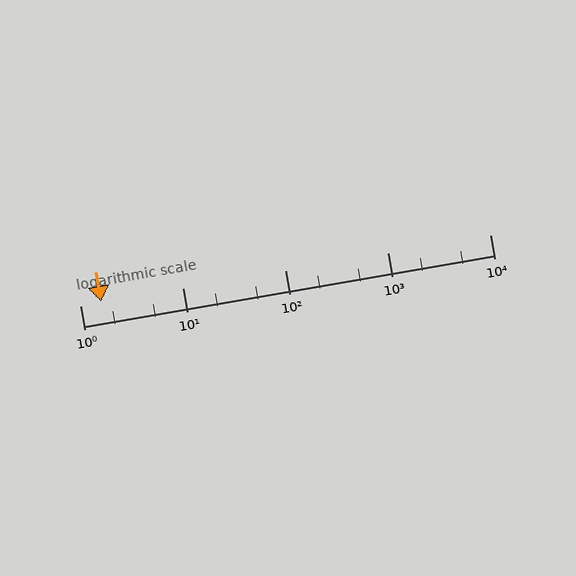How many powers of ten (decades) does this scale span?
The scale spans 4 decades, from 1 to 10000.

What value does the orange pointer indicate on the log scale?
The pointer indicates approximately 1.6.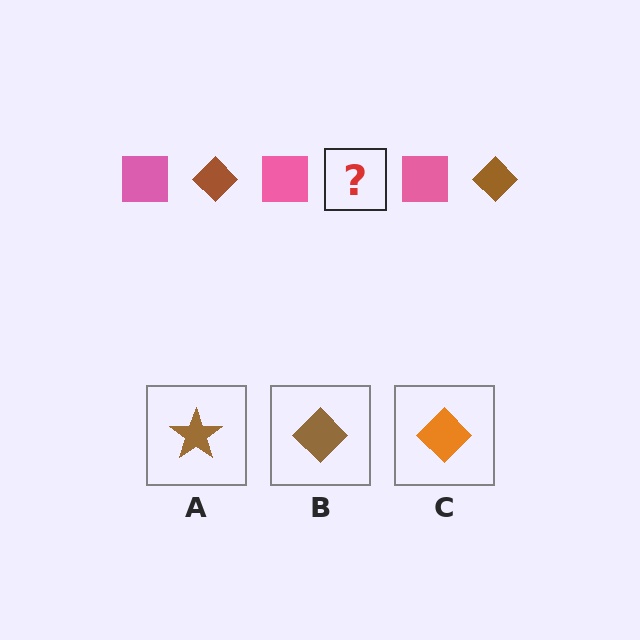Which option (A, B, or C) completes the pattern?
B.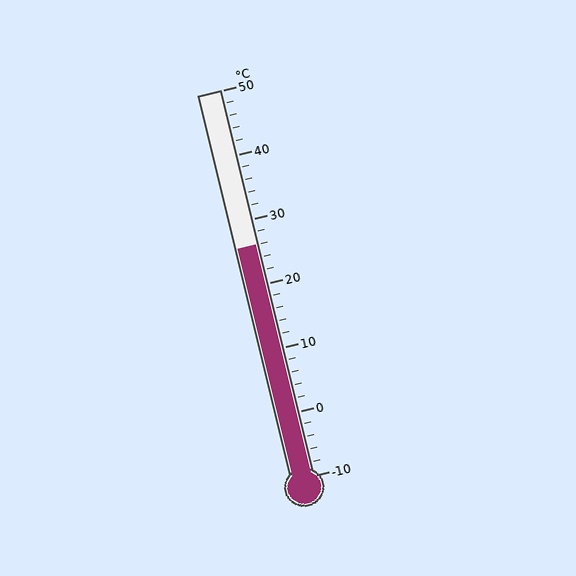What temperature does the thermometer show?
The thermometer shows approximately 26°C.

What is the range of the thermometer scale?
The thermometer scale ranges from -10°C to 50°C.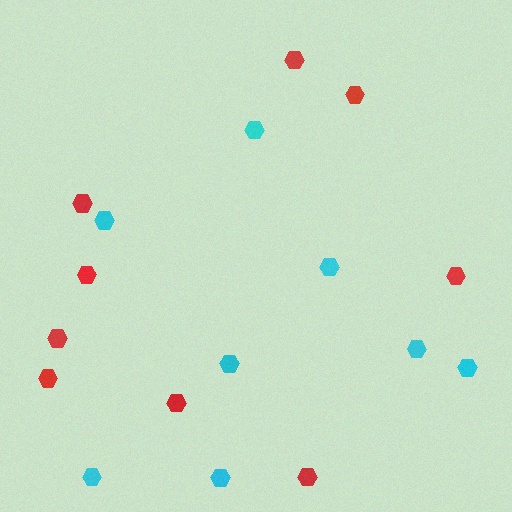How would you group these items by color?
There are 2 groups: one group of cyan hexagons (8) and one group of red hexagons (9).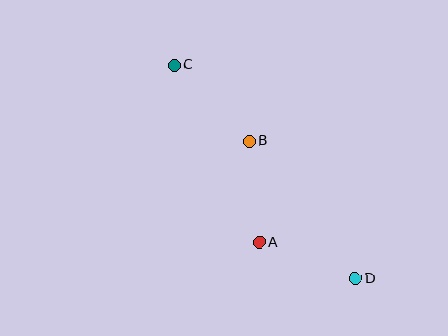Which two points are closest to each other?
Points A and B are closest to each other.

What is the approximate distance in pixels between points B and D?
The distance between B and D is approximately 173 pixels.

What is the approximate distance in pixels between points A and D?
The distance between A and D is approximately 102 pixels.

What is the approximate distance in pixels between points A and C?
The distance between A and C is approximately 197 pixels.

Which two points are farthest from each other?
Points C and D are farthest from each other.